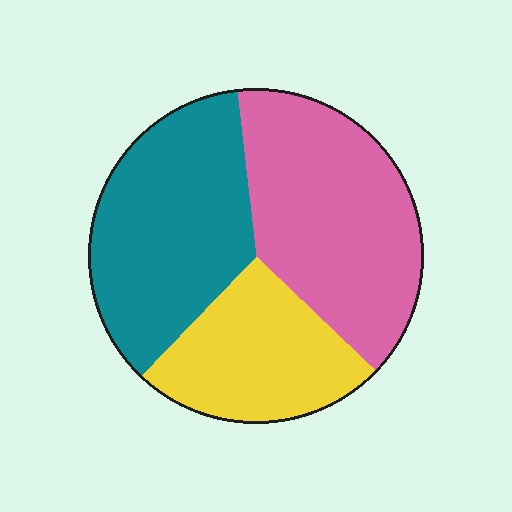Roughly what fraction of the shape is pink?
Pink takes up about two fifths (2/5) of the shape.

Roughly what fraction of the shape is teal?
Teal covers 36% of the shape.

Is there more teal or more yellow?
Teal.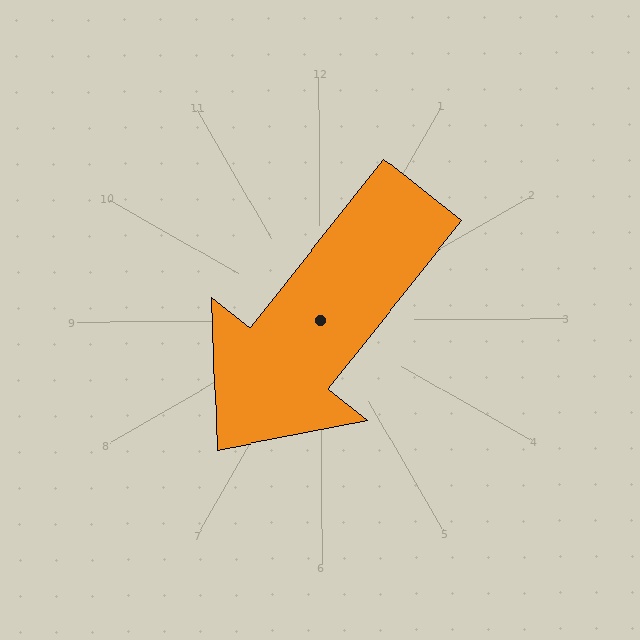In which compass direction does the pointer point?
Southwest.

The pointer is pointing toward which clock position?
Roughly 7 o'clock.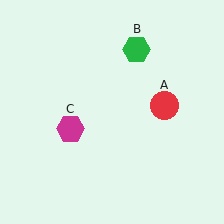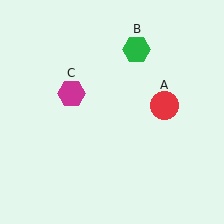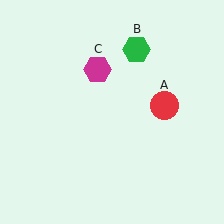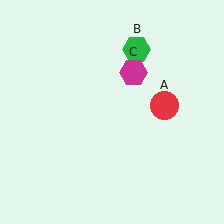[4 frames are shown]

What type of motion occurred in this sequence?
The magenta hexagon (object C) rotated clockwise around the center of the scene.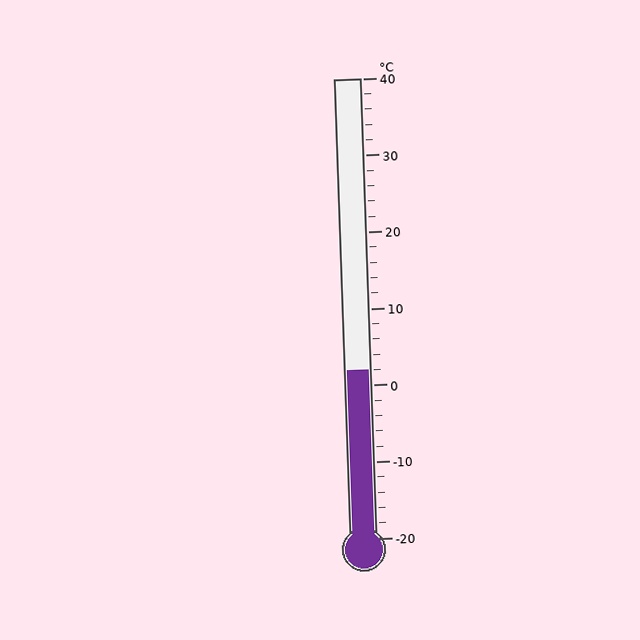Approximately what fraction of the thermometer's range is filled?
The thermometer is filled to approximately 35% of its range.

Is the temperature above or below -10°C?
The temperature is above -10°C.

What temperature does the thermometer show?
The thermometer shows approximately 2°C.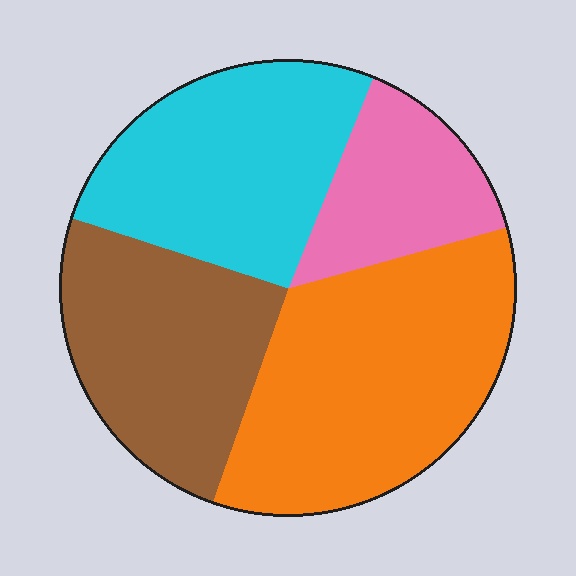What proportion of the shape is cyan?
Cyan covers around 25% of the shape.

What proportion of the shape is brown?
Brown takes up less than a quarter of the shape.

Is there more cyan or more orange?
Orange.